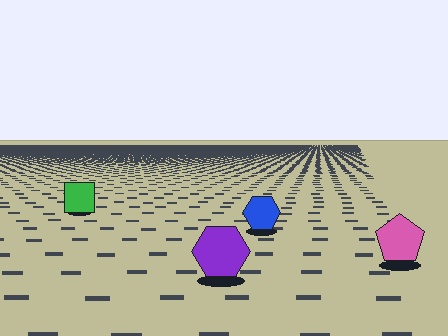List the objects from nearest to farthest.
From nearest to farthest: the purple hexagon, the pink pentagon, the blue hexagon, the green square.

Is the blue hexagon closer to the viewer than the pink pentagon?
No. The pink pentagon is closer — you can tell from the texture gradient: the ground texture is coarser near it.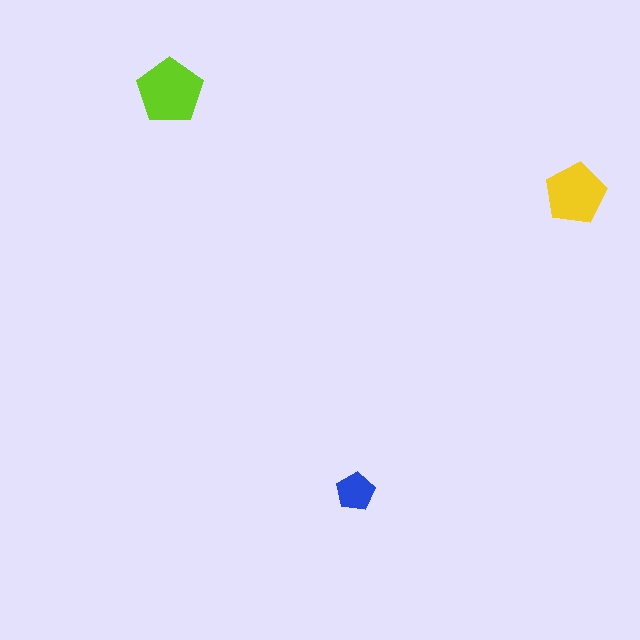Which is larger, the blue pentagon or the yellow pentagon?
The yellow one.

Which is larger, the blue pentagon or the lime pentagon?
The lime one.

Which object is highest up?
The lime pentagon is topmost.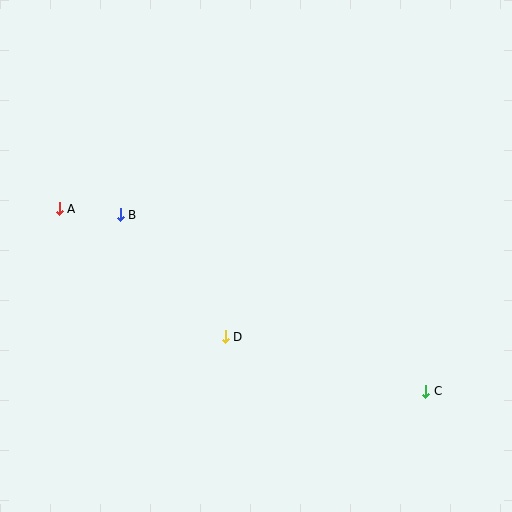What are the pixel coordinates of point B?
Point B is at (120, 215).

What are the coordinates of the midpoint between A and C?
The midpoint between A and C is at (242, 300).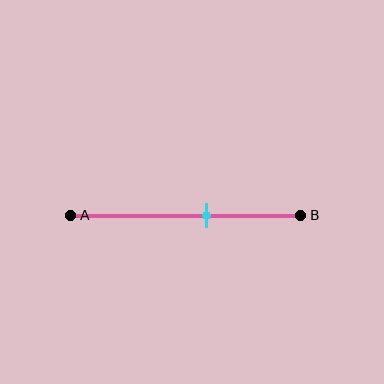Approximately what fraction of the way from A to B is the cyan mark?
The cyan mark is approximately 60% of the way from A to B.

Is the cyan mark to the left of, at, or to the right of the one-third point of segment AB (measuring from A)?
The cyan mark is to the right of the one-third point of segment AB.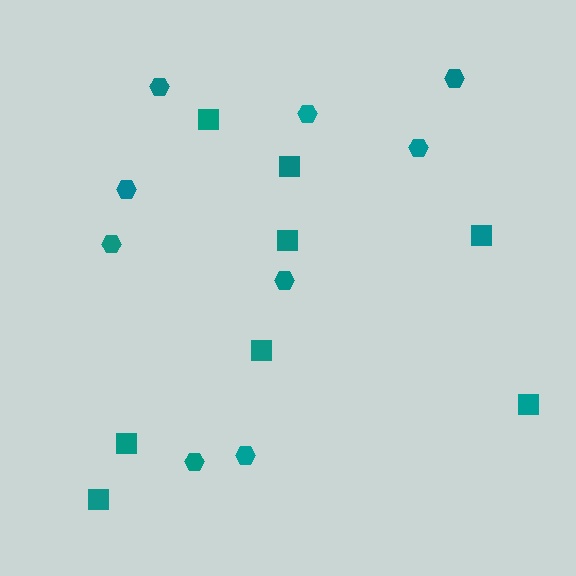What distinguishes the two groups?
There are 2 groups: one group of squares (8) and one group of hexagons (9).